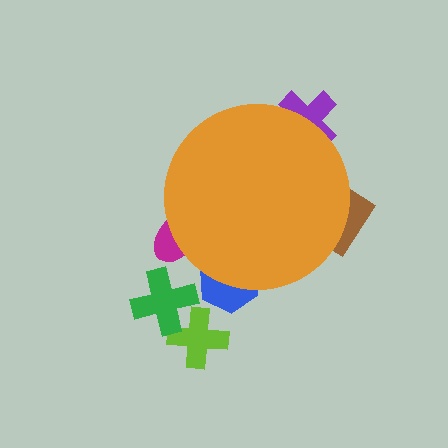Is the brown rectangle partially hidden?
Yes, the brown rectangle is partially hidden behind the orange circle.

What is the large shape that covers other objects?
An orange circle.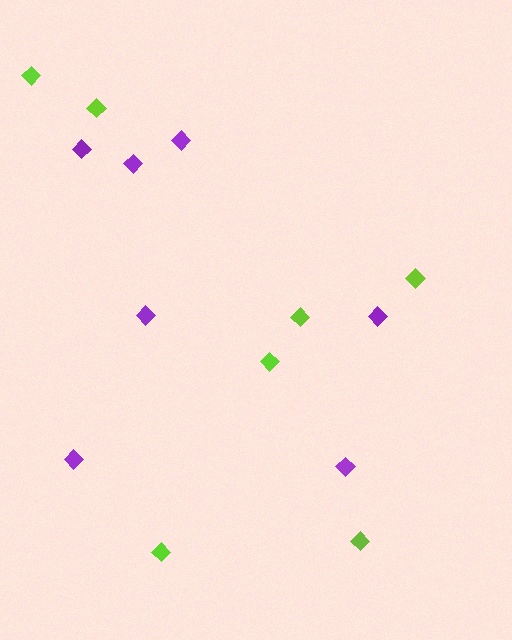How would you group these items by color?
There are 2 groups: one group of purple diamonds (7) and one group of lime diamonds (7).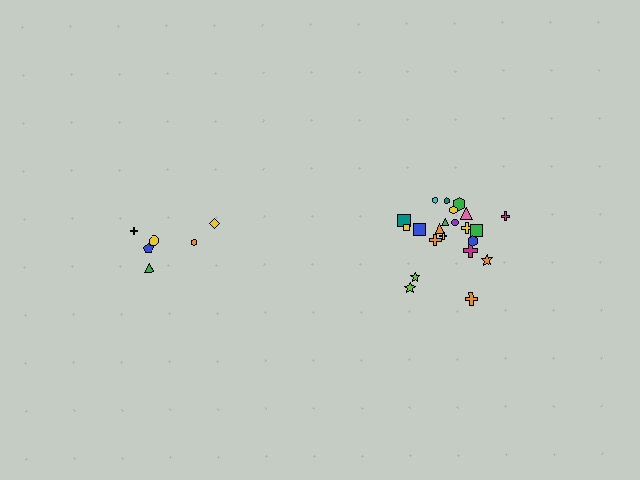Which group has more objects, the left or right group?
The right group.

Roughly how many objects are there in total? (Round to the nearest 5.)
Roughly 30 objects in total.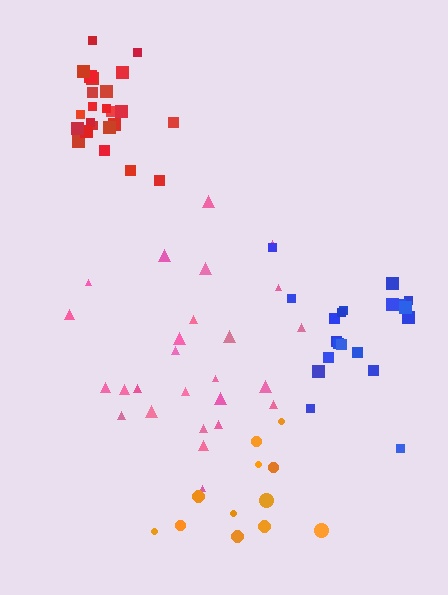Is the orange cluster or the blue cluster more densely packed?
Blue.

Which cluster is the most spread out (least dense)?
Orange.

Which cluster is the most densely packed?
Red.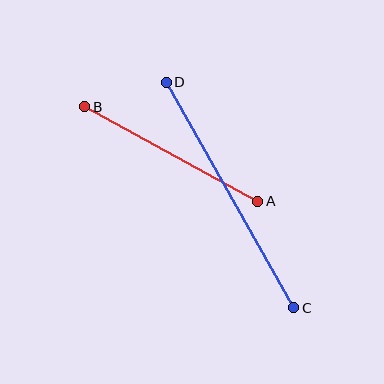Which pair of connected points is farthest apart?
Points C and D are farthest apart.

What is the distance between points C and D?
The distance is approximately 259 pixels.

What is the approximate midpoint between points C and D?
The midpoint is at approximately (230, 195) pixels.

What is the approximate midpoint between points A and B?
The midpoint is at approximately (171, 154) pixels.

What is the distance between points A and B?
The distance is approximately 197 pixels.